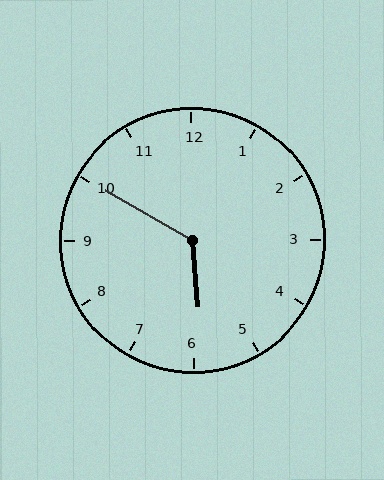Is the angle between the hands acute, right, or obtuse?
It is obtuse.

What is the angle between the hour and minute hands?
Approximately 125 degrees.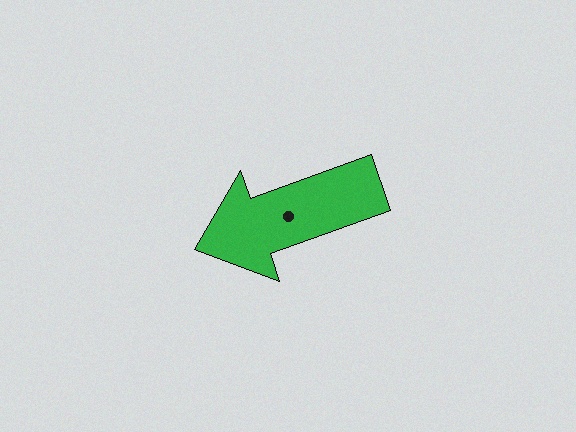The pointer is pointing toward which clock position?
Roughly 8 o'clock.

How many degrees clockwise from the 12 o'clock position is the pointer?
Approximately 250 degrees.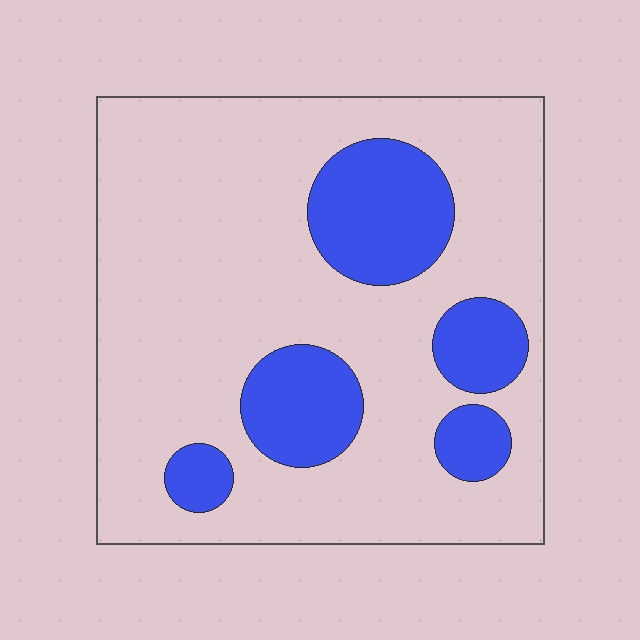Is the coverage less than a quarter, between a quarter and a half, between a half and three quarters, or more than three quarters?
Less than a quarter.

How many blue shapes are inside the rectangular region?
5.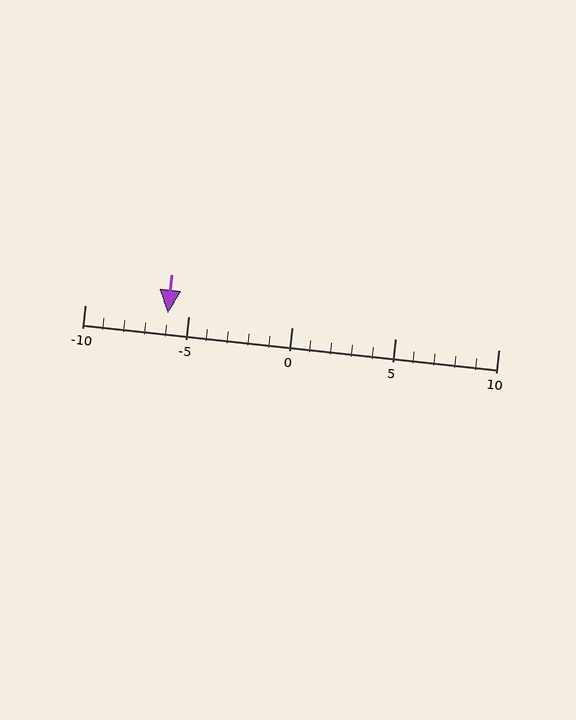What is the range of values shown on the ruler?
The ruler shows values from -10 to 10.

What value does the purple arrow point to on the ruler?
The purple arrow points to approximately -6.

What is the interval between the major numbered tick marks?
The major tick marks are spaced 5 units apart.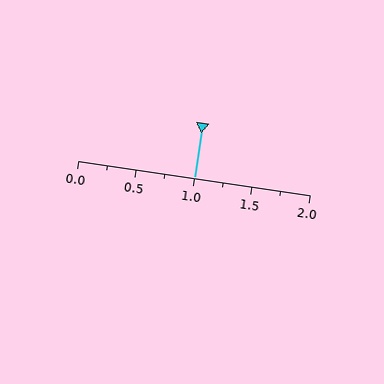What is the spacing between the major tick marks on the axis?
The major ticks are spaced 0.5 apart.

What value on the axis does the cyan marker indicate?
The marker indicates approximately 1.